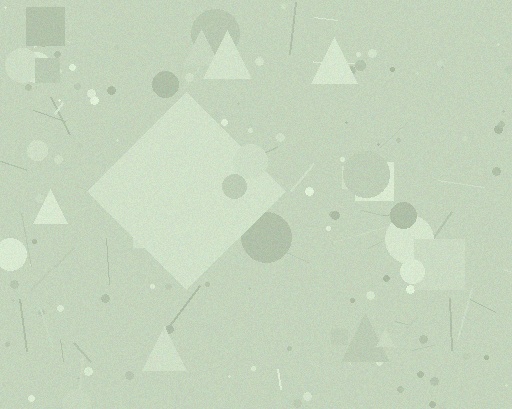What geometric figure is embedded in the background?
A diamond is embedded in the background.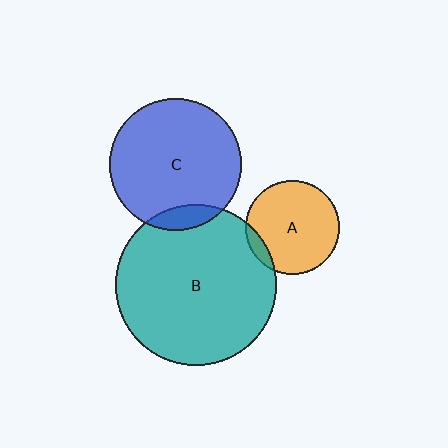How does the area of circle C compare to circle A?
Approximately 2.0 times.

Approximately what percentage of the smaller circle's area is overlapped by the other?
Approximately 10%.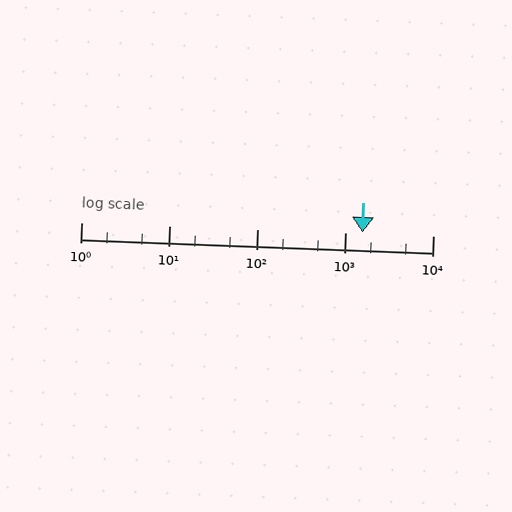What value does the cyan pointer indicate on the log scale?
The pointer indicates approximately 1600.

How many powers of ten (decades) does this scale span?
The scale spans 4 decades, from 1 to 10000.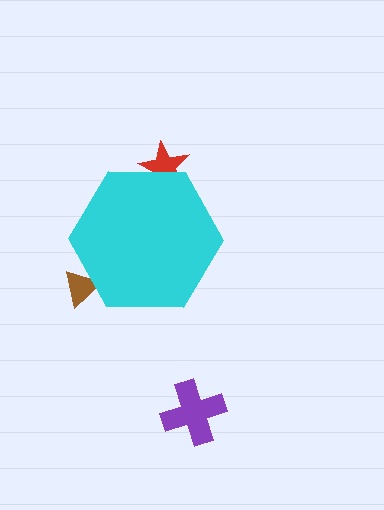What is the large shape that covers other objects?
A cyan hexagon.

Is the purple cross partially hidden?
No, the purple cross is fully visible.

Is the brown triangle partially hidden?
Yes, the brown triangle is partially hidden behind the cyan hexagon.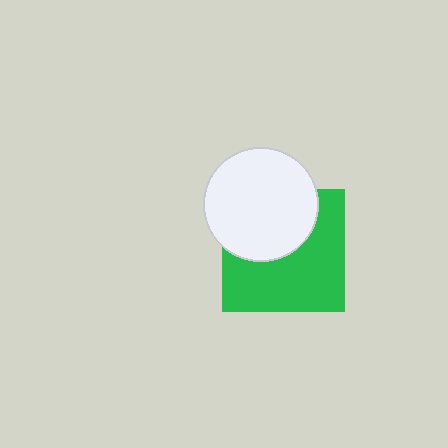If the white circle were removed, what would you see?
You would see the complete green square.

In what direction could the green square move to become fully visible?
The green square could move down. That would shift it out from behind the white circle entirely.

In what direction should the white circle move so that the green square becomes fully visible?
The white circle should move up. That is the shortest direction to clear the overlap and leave the green square fully visible.